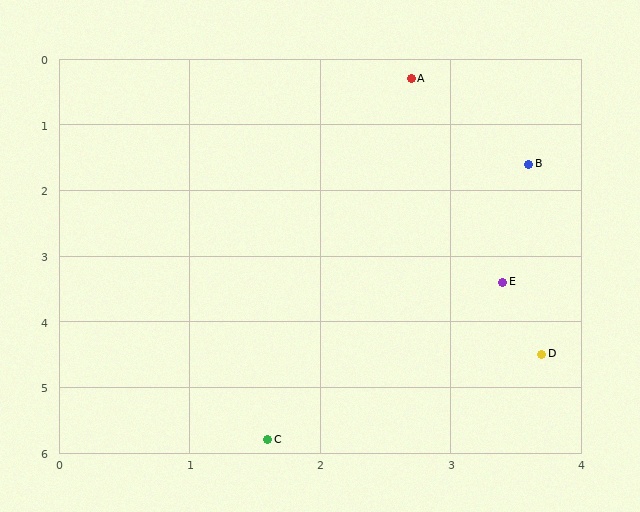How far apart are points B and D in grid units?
Points B and D are about 2.9 grid units apart.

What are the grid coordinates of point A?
Point A is at approximately (2.7, 0.3).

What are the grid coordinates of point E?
Point E is at approximately (3.4, 3.4).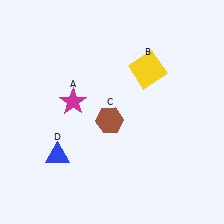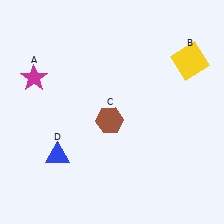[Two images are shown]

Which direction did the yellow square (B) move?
The yellow square (B) moved right.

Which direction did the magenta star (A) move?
The magenta star (A) moved left.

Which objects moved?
The objects that moved are: the magenta star (A), the yellow square (B).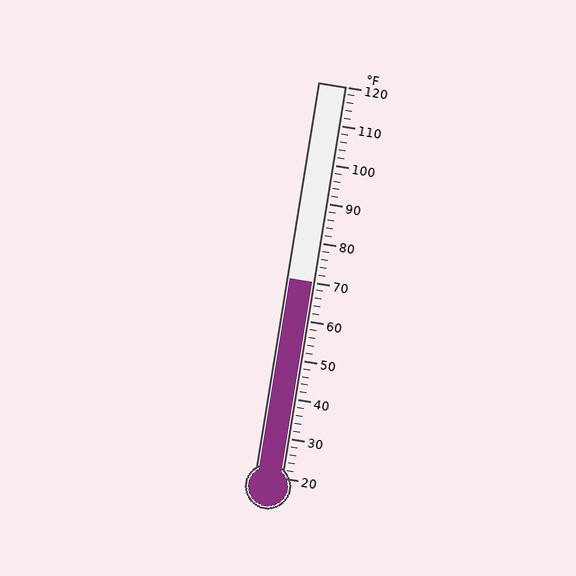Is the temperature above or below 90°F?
The temperature is below 90°F.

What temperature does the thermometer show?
The thermometer shows approximately 70°F.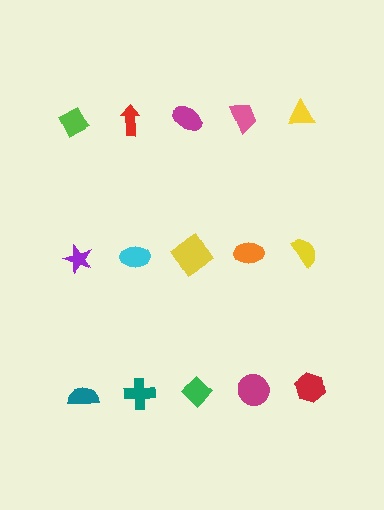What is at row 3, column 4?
A magenta circle.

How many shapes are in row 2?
5 shapes.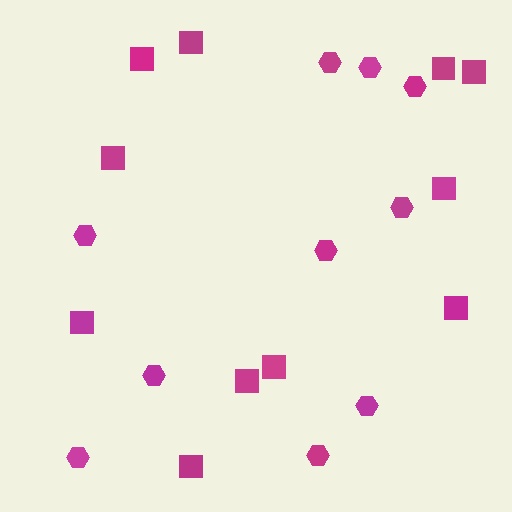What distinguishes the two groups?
There are 2 groups: one group of hexagons (10) and one group of squares (11).